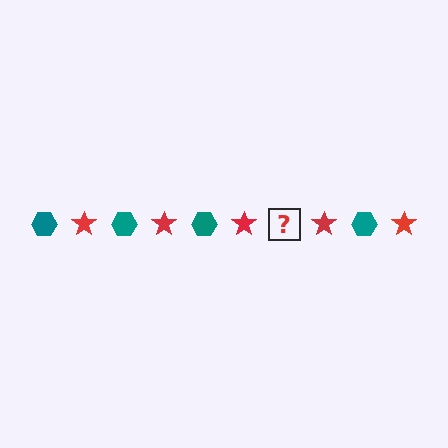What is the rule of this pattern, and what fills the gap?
The rule is that the pattern alternates between teal hexagon and red star. The gap should be filled with a teal hexagon.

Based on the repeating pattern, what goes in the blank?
The blank should be a teal hexagon.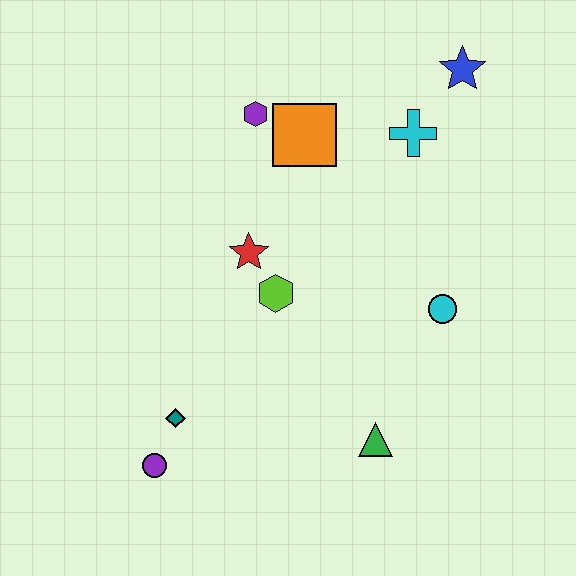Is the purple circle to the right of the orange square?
No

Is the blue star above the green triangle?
Yes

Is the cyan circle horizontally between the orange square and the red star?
No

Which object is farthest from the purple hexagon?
The purple circle is farthest from the purple hexagon.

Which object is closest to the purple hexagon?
The orange square is closest to the purple hexagon.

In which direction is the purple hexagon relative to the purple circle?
The purple hexagon is above the purple circle.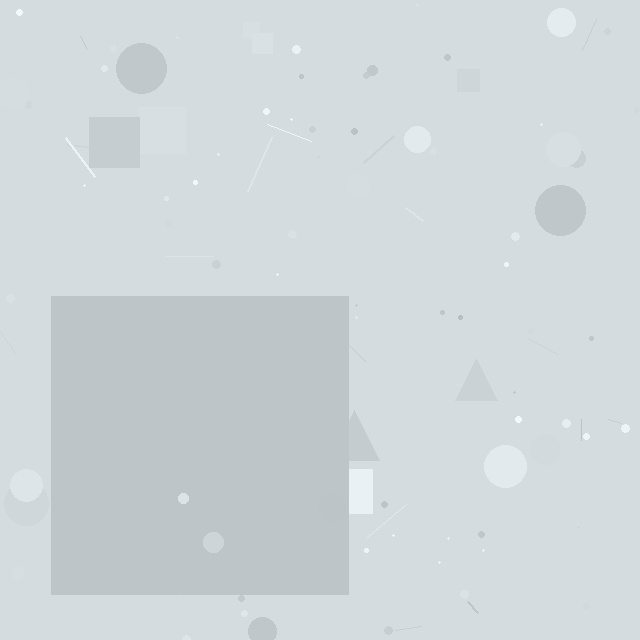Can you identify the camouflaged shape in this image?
The camouflaged shape is a square.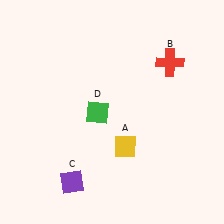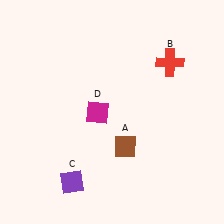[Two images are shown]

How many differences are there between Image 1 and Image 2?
There are 2 differences between the two images.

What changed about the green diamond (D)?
In Image 1, D is green. In Image 2, it changed to magenta.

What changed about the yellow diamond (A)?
In Image 1, A is yellow. In Image 2, it changed to brown.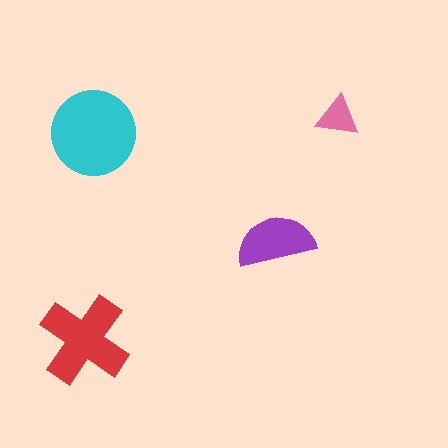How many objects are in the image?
There are 4 objects in the image.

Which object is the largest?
The cyan circle.